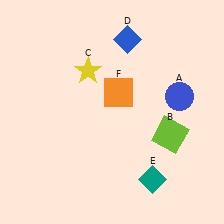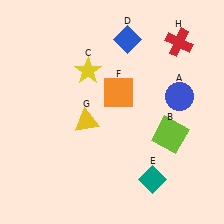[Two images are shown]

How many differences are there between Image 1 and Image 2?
There are 2 differences between the two images.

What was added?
A yellow triangle (G), a red cross (H) were added in Image 2.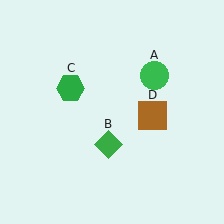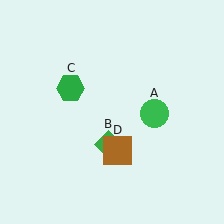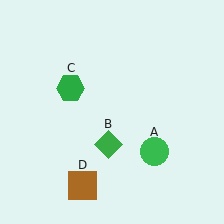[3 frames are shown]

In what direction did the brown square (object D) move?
The brown square (object D) moved down and to the left.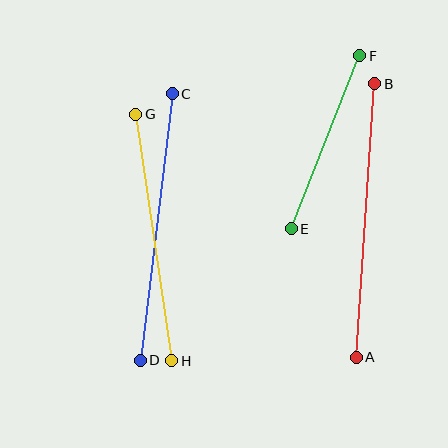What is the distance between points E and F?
The distance is approximately 186 pixels.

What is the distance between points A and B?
The distance is approximately 274 pixels.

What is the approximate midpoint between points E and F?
The midpoint is at approximately (325, 142) pixels.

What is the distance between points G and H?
The distance is approximately 249 pixels.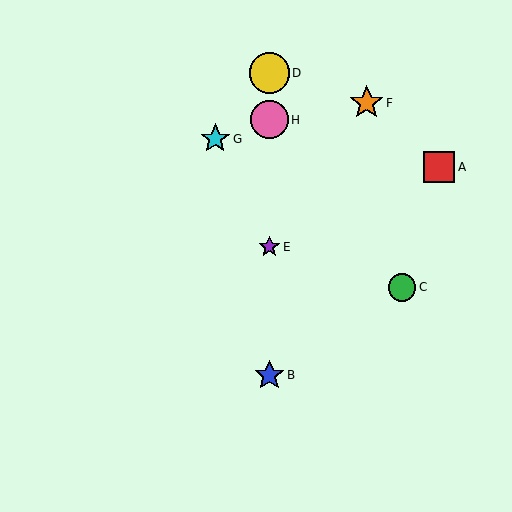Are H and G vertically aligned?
No, H is at x≈269 and G is at x≈215.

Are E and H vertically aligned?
Yes, both are at x≈269.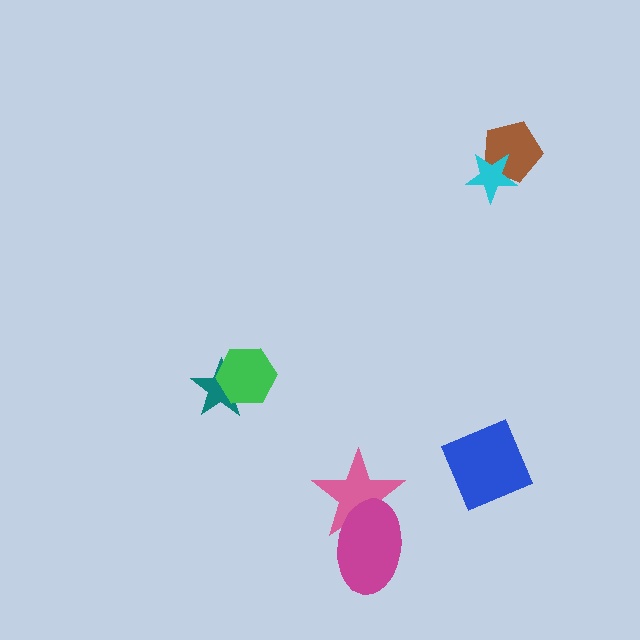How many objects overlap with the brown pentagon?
1 object overlaps with the brown pentagon.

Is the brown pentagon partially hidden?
Yes, it is partially covered by another shape.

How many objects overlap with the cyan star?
1 object overlaps with the cyan star.